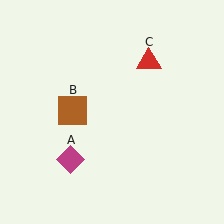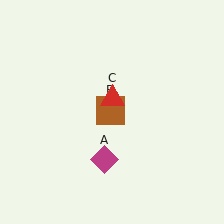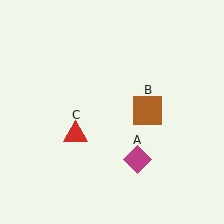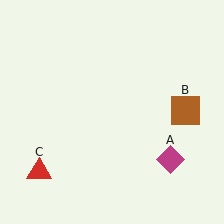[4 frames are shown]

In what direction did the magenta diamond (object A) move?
The magenta diamond (object A) moved right.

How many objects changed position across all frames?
3 objects changed position: magenta diamond (object A), brown square (object B), red triangle (object C).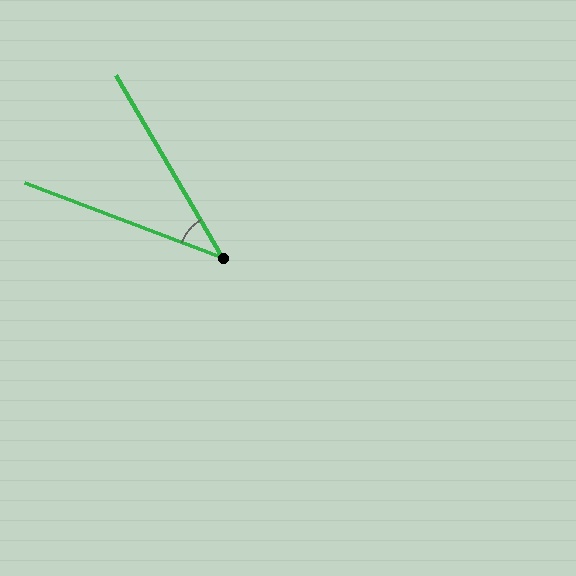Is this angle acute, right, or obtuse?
It is acute.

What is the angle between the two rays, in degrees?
Approximately 39 degrees.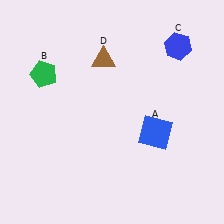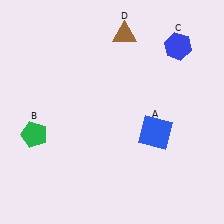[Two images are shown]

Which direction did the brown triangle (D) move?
The brown triangle (D) moved up.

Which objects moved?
The objects that moved are: the green pentagon (B), the brown triangle (D).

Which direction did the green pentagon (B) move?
The green pentagon (B) moved down.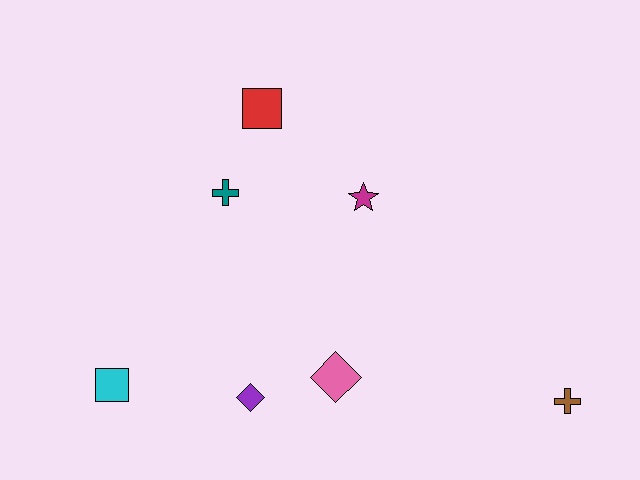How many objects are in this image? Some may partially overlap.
There are 7 objects.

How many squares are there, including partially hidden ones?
There are 2 squares.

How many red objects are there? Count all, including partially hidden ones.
There is 1 red object.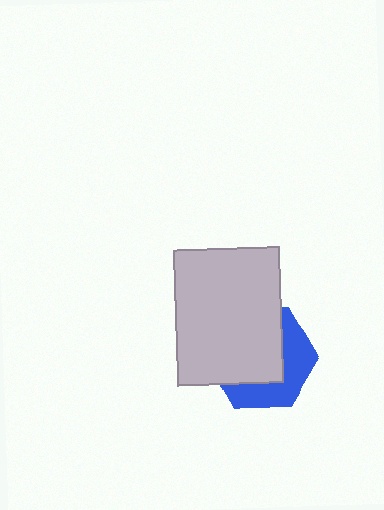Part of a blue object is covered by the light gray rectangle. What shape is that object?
It is a hexagon.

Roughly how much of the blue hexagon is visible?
A small part of it is visible (roughly 41%).